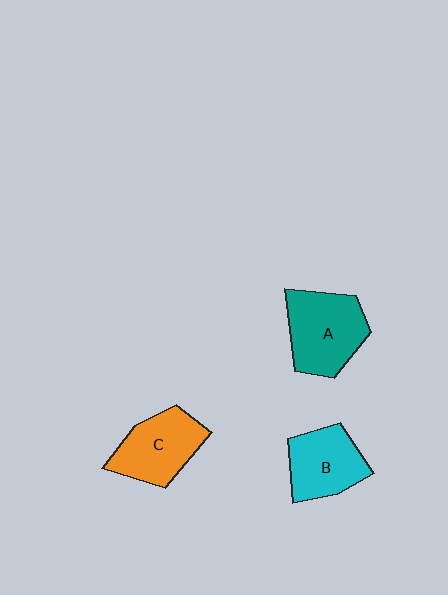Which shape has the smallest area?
Shape B (cyan).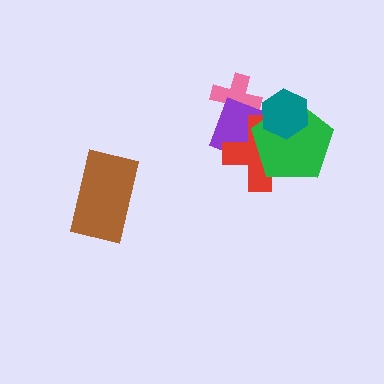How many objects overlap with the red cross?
3 objects overlap with the red cross.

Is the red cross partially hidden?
Yes, it is partially covered by another shape.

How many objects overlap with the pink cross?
1 object overlaps with the pink cross.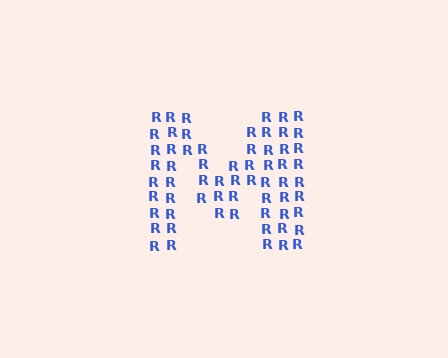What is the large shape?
The large shape is the letter M.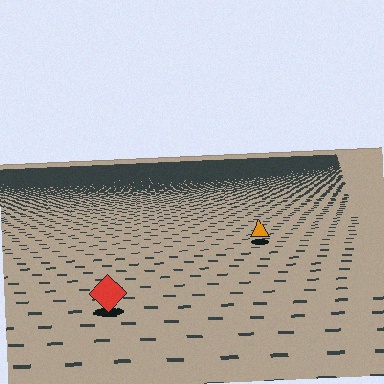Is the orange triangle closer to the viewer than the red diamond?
No. The red diamond is closer — you can tell from the texture gradient: the ground texture is coarser near it.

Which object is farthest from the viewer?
The orange triangle is farthest from the viewer. It appears smaller and the ground texture around it is denser.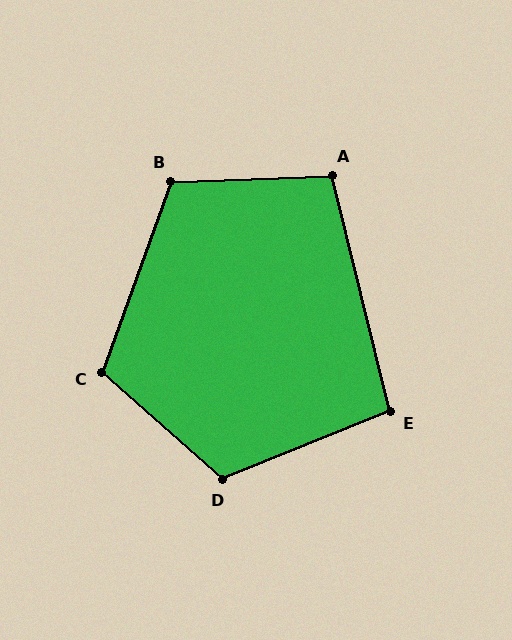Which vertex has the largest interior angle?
D, at approximately 117 degrees.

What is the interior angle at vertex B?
Approximately 112 degrees (obtuse).